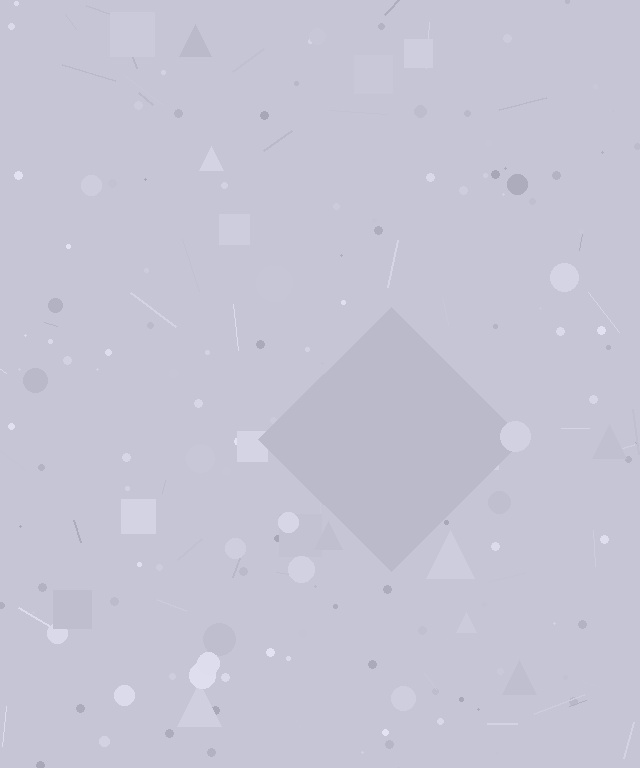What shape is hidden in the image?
A diamond is hidden in the image.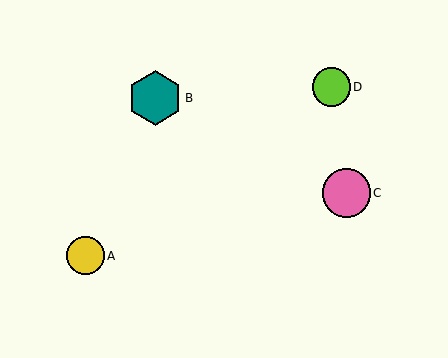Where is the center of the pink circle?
The center of the pink circle is at (346, 193).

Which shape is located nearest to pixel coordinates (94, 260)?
The yellow circle (labeled A) at (85, 256) is nearest to that location.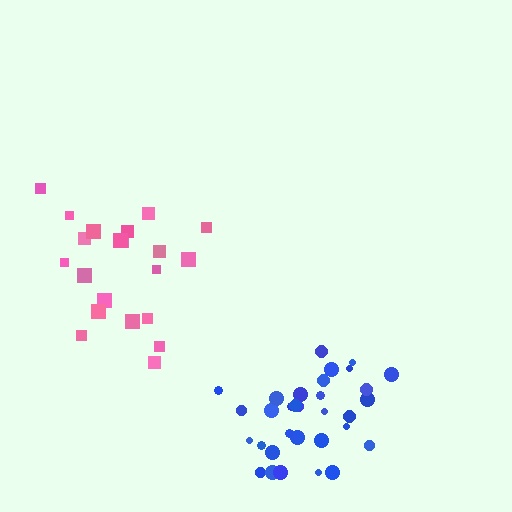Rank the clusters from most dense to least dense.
blue, pink.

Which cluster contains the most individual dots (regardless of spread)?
Blue (34).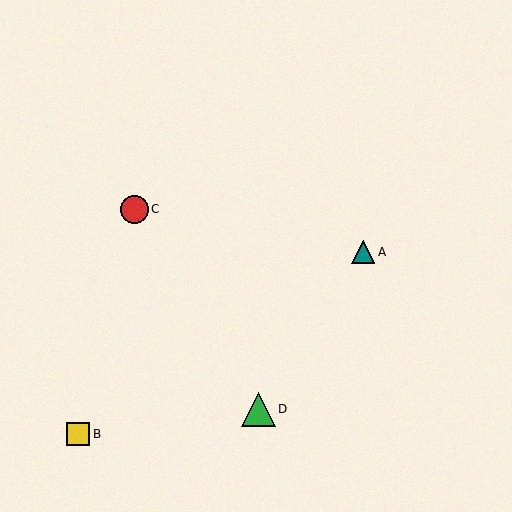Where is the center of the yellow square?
The center of the yellow square is at (78, 434).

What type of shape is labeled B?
Shape B is a yellow square.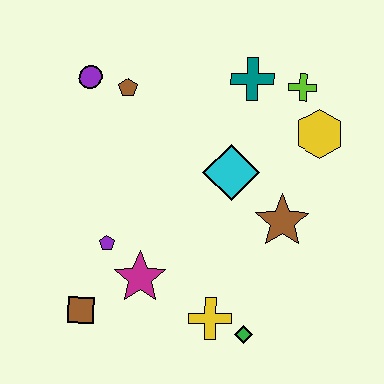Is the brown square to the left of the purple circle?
Yes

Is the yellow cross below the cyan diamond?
Yes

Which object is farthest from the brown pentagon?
The green diamond is farthest from the brown pentagon.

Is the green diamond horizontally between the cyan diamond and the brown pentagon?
No